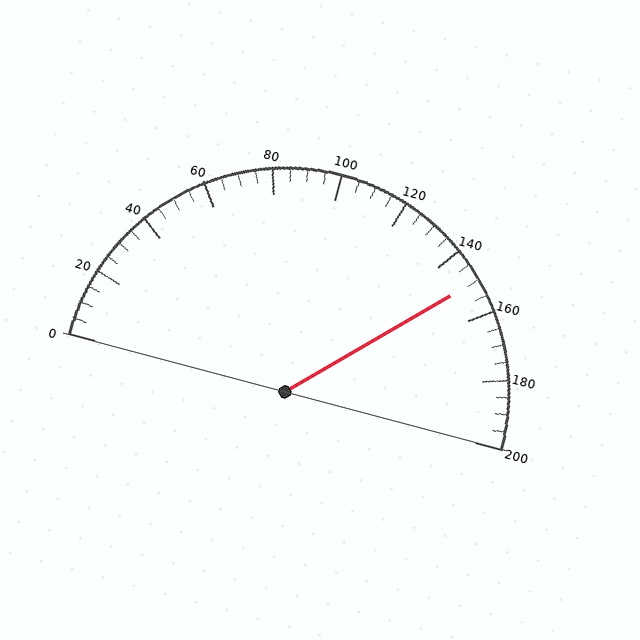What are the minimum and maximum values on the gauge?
The gauge ranges from 0 to 200.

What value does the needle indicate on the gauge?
The needle indicates approximately 150.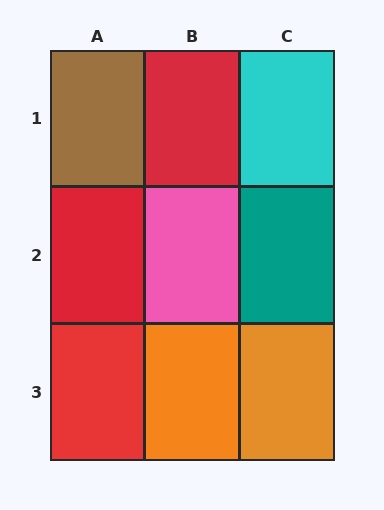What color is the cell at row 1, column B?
Red.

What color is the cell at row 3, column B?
Orange.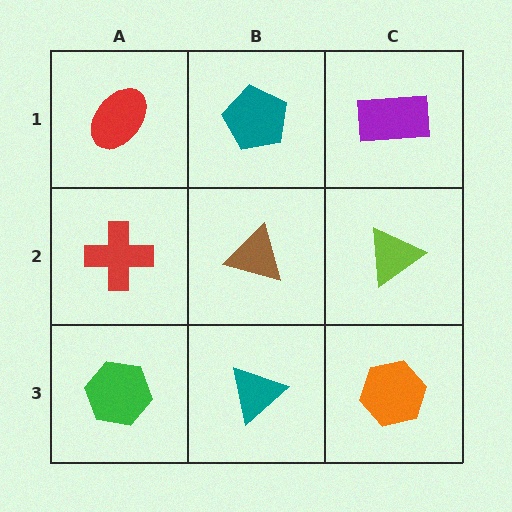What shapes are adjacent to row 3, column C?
A lime triangle (row 2, column C), a teal triangle (row 3, column B).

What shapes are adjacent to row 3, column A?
A red cross (row 2, column A), a teal triangle (row 3, column B).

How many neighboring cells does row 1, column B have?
3.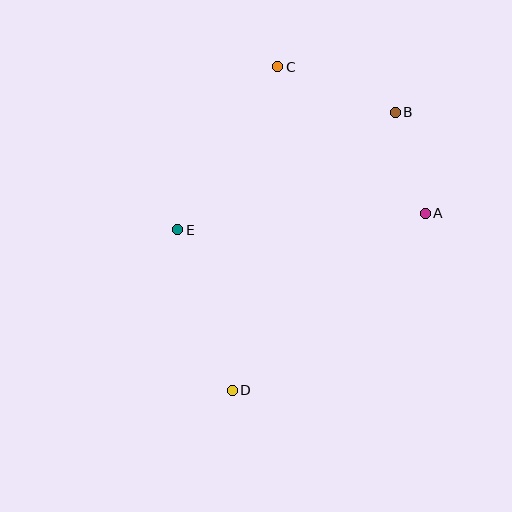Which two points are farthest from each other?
Points C and D are farthest from each other.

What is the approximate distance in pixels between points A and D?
The distance between A and D is approximately 262 pixels.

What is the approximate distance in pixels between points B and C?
The distance between B and C is approximately 126 pixels.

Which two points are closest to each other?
Points A and B are closest to each other.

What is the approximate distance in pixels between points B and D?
The distance between B and D is approximately 322 pixels.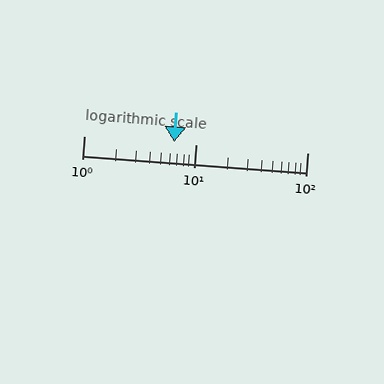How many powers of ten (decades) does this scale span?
The scale spans 2 decades, from 1 to 100.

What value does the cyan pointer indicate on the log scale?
The pointer indicates approximately 6.4.